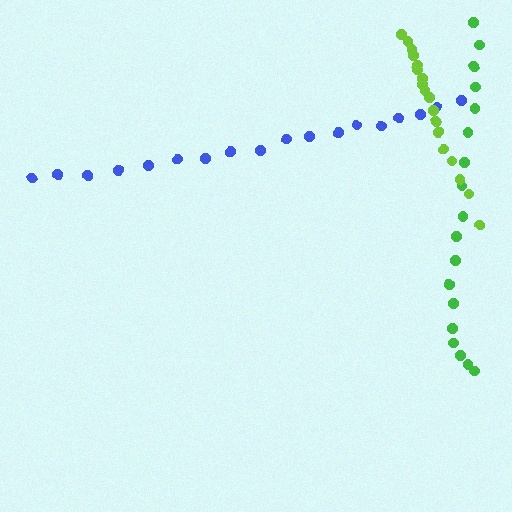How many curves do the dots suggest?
There are 3 distinct paths.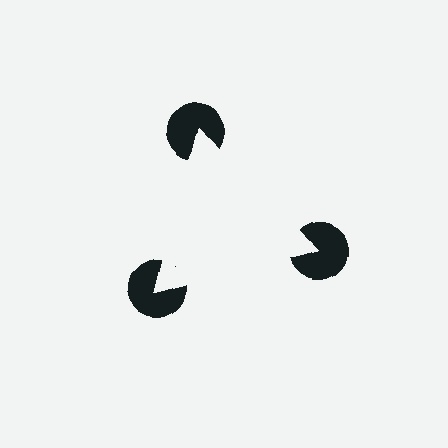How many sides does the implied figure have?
3 sides.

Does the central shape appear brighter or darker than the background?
It typically appears slightly brighter than the background, even though no actual brightness change is drawn.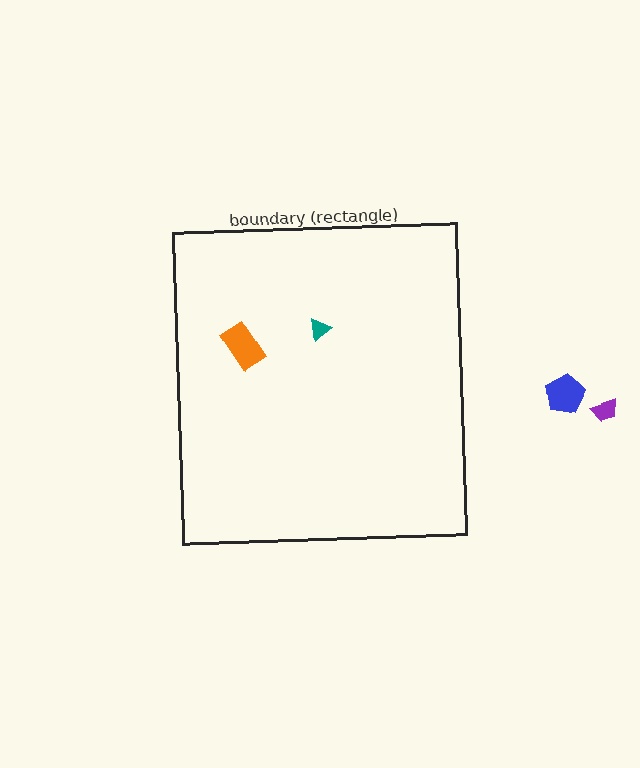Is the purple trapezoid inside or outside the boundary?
Outside.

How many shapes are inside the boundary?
2 inside, 2 outside.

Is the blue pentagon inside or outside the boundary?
Outside.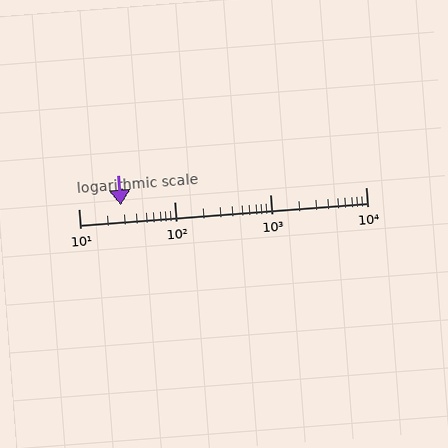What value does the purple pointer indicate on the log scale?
The pointer indicates approximately 28.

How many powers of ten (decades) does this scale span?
The scale spans 3 decades, from 10 to 10000.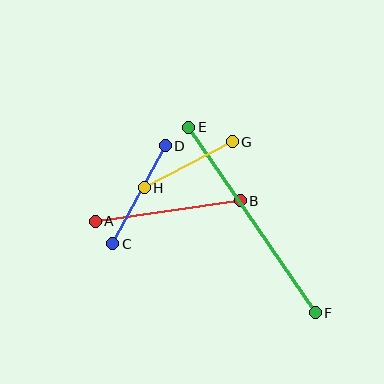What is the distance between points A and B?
The distance is approximately 147 pixels.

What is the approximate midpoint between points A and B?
The midpoint is at approximately (168, 211) pixels.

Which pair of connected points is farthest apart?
Points E and F are farthest apart.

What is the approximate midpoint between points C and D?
The midpoint is at approximately (139, 195) pixels.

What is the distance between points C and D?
The distance is approximately 111 pixels.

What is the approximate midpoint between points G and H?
The midpoint is at approximately (188, 165) pixels.